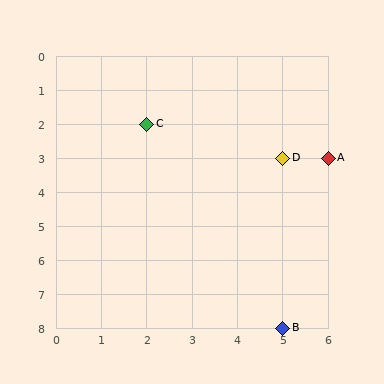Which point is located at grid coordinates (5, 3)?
Point D is at (5, 3).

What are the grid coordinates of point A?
Point A is at grid coordinates (6, 3).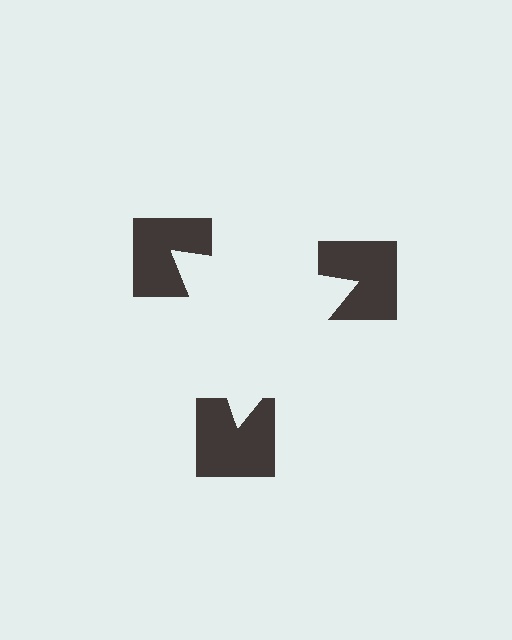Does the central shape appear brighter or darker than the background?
It typically appears slightly brighter than the background, even though no actual brightness change is drawn.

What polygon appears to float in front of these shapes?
An illusory triangle — its edges are inferred from the aligned wedge cuts in the notched squares, not physically drawn.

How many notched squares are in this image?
There are 3 — one at each vertex of the illusory triangle.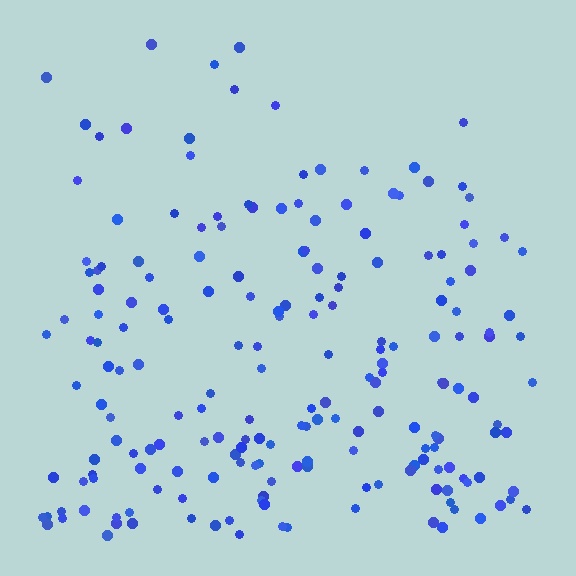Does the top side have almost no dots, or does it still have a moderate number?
Still a moderate number, just noticeably fewer than the bottom.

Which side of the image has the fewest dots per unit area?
The top.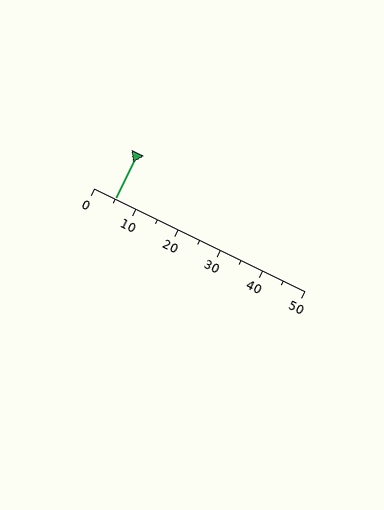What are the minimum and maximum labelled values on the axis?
The axis runs from 0 to 50.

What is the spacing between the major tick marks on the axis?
The major ticks are spaced 10 apart.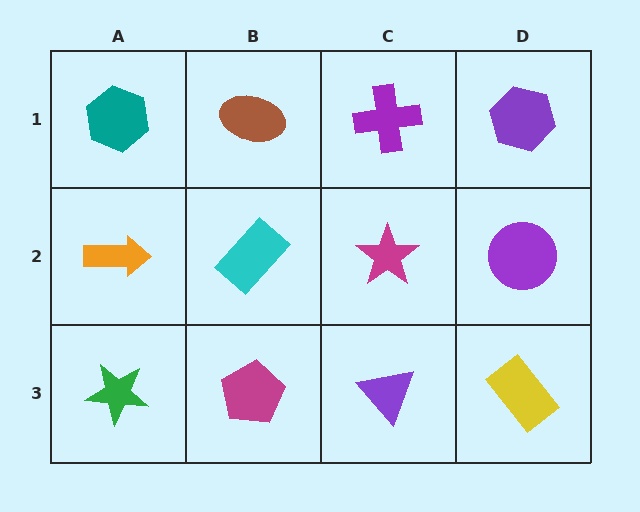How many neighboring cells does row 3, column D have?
2.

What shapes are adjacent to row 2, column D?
A purple hexagon (row 1, column D), a yellow rectangle (row 3, column D), a magenta star (row 2, column C).